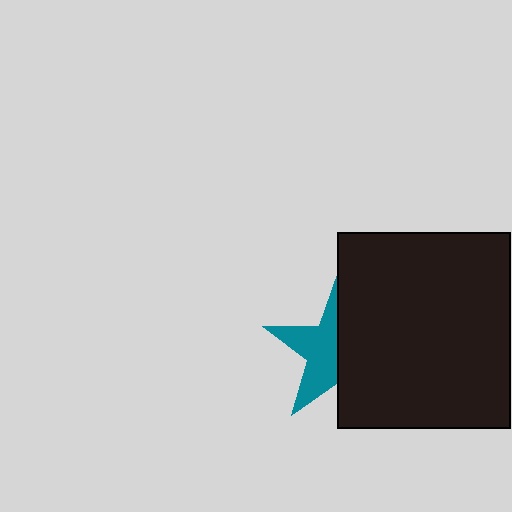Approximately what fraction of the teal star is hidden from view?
Roughly 51% of the teal star is hidden behind the black rectangle.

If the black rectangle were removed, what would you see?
You would see the complete teal star.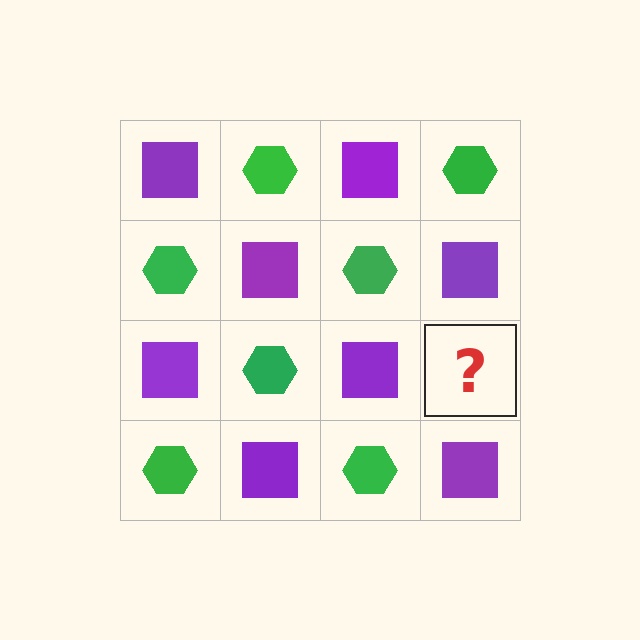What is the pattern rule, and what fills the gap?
The rule is that it alternates purple square and green hexagon in a checkerboard pattern. The gap should be filled with a green hexagon.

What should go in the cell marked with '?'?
The missing cell should contain a green hexagon.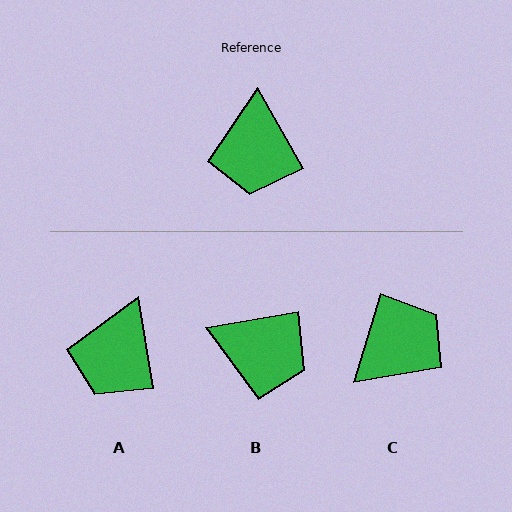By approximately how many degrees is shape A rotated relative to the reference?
Approximately 20 degrees clockwise.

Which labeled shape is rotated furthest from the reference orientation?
C, about 133 degrees away.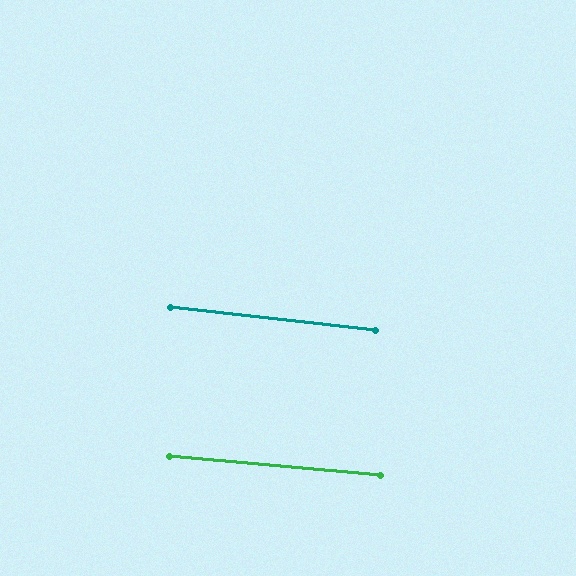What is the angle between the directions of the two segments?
Approximately 1 degree.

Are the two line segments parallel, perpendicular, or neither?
Parallel — their directions differ by only 1.3°.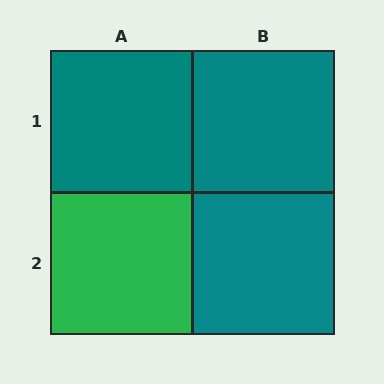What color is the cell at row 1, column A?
Teal.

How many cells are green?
1 cell is green.